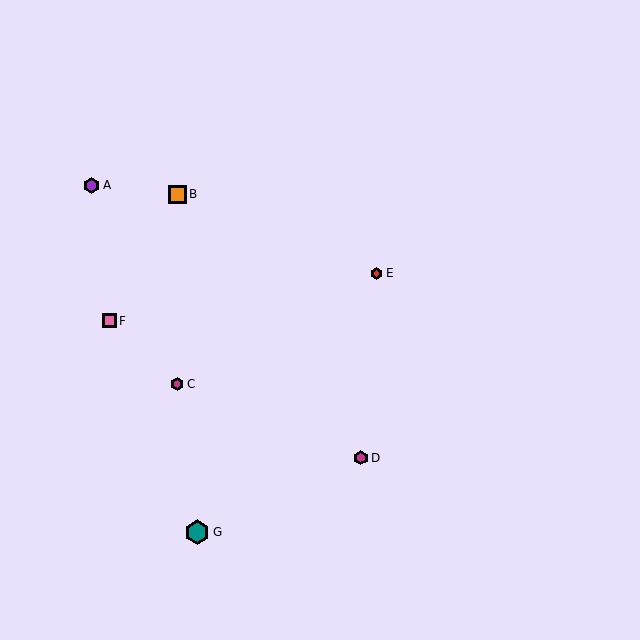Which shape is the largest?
The teal hexagon (labeled G) is the largest.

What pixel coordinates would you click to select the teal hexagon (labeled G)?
Click at (197, 532) to select the teal hexagon G.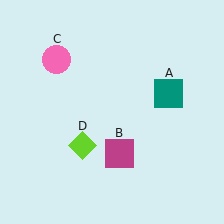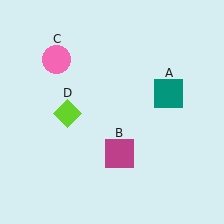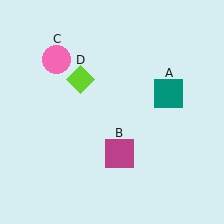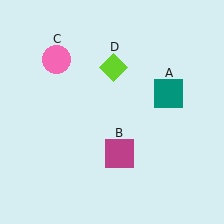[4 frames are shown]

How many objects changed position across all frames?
1 object changed position: lime diamond (object D).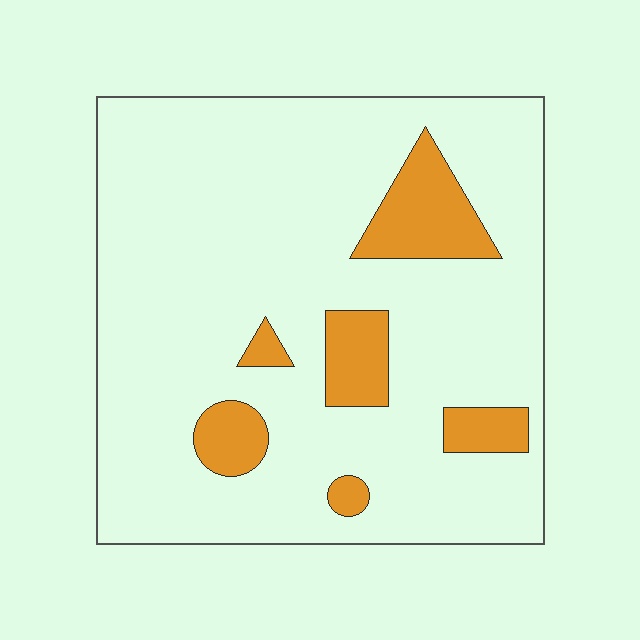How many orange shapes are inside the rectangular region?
6.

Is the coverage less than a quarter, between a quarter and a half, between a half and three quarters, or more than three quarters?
Less than a quarter.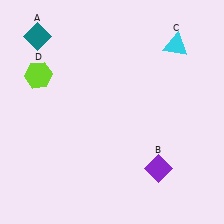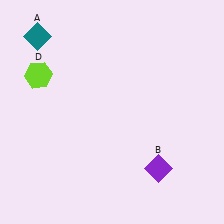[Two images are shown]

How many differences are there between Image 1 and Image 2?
There is 1 difference between the two images.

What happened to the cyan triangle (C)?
The cyan triangle (C) was removed in Image 2. It was in the top-right area of Image 1.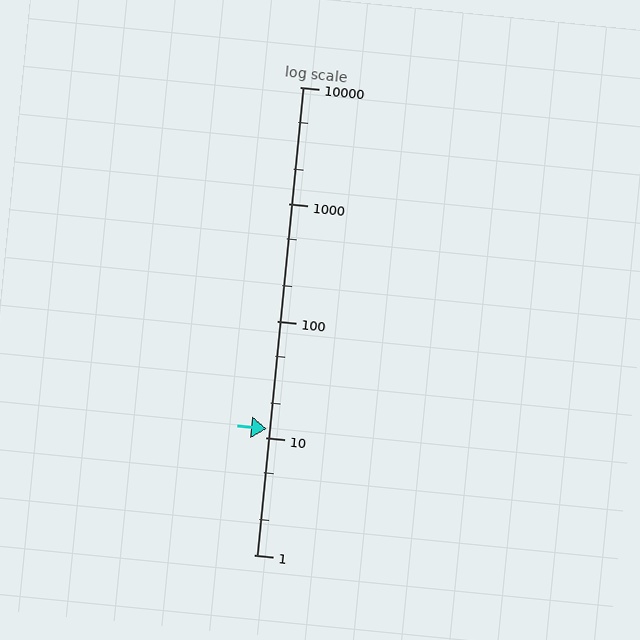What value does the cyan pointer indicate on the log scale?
The pointer indicates approximately 12.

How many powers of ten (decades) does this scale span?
The scale spans 4 decades, from 1 to 10000.